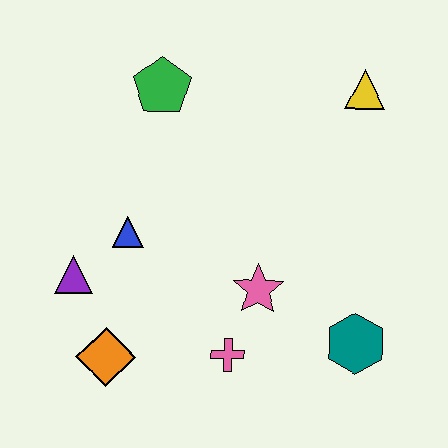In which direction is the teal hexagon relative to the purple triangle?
The teal hexagon is to the right of the purple triangle.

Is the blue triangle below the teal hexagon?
No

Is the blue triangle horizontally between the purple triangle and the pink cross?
Yes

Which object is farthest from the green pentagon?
The teal hexagon is farthest from the green pentagon.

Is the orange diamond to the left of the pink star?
Yes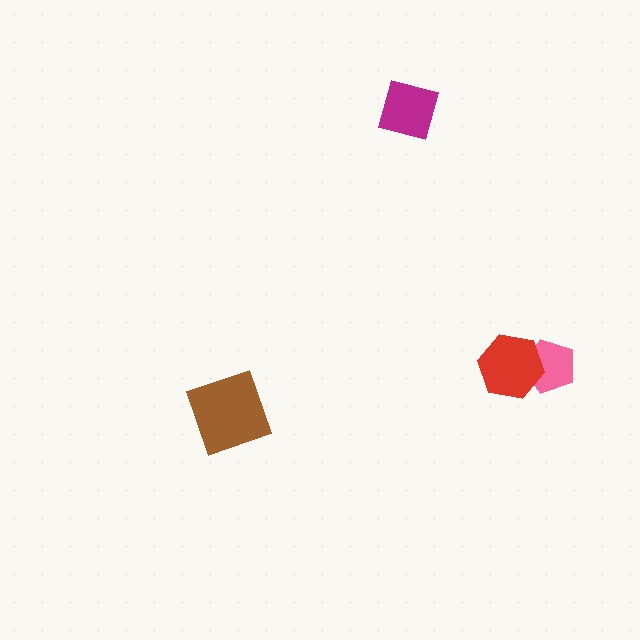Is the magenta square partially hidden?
No, no other shape covers it.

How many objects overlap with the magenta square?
0 objects overlap with the magenta square.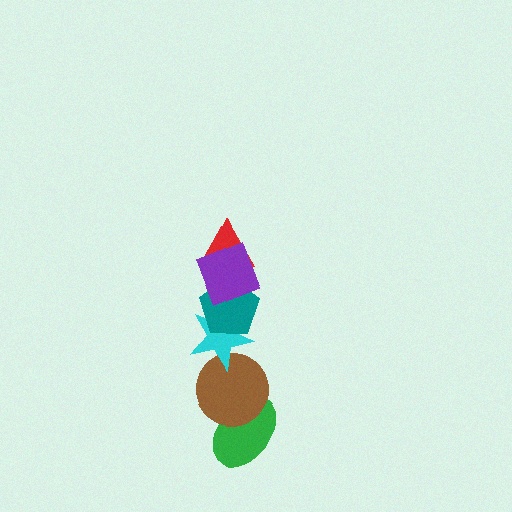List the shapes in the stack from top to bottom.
From top to bottom: the purple square, the red triangle, the teal pentagon, the cyan star, the brown circle, the green ellipse.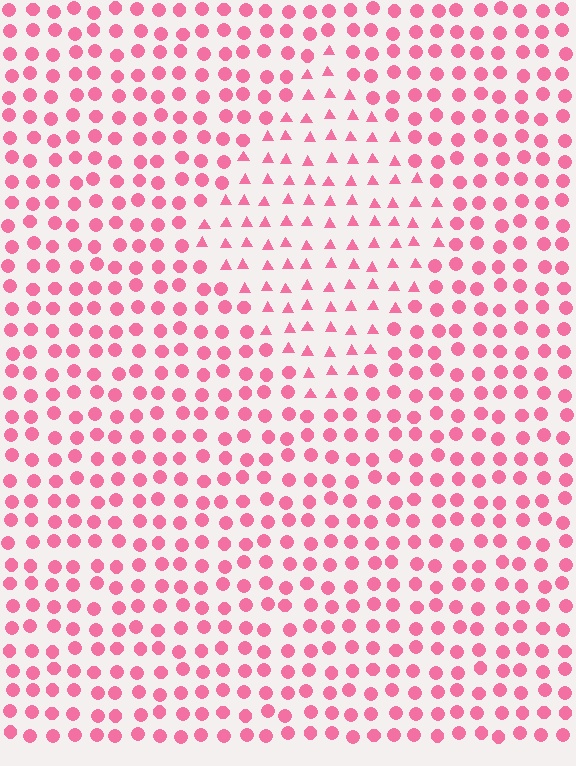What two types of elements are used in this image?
The image uses triangles inside the diamond region and circles outside it.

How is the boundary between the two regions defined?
The boundary is defined by a change in element shape: triangles inside vs. circles outside. All elements share the same color and spacing.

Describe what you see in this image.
The image is filled with small pink elements arranged in a uniform grid. A diamond-shaped region contains triangles, while the surrounding area contains circles. The boundary is defined purely by the change in element shape.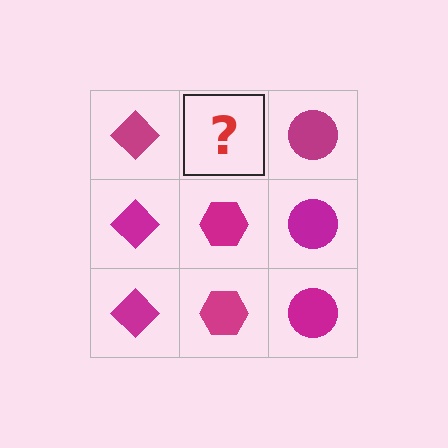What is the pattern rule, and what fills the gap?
The rule is that each column has a consistent shape. The gap should be filled with a magenta hexagon.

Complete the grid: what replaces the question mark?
The question mark should be replaced with a magenta hexagon.